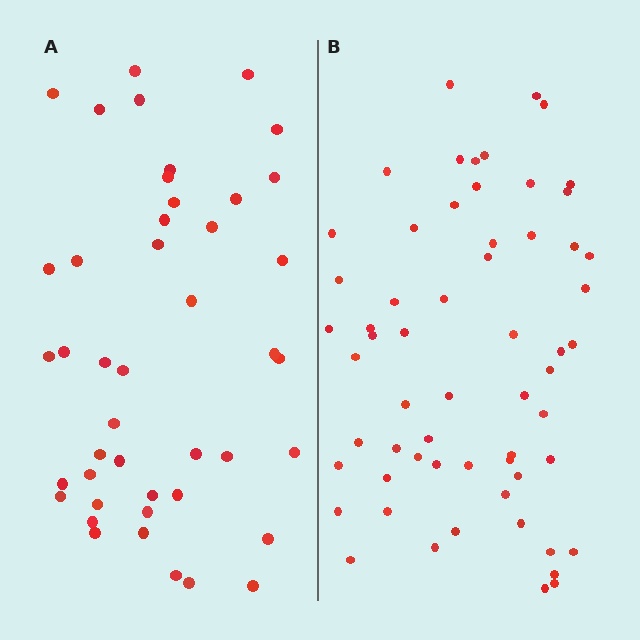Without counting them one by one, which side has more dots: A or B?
Region B (the right region) has more dots.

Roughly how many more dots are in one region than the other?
Region B has approximately 15 more dots than region A.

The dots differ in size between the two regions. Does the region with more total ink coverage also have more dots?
No. Region A has more total ink coverage because its dots are larger, but region B actually contains more individual dots. Total area can be misleading — the number of items is what matters here.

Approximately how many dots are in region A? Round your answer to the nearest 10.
About 40 dots. (The exact count is 44, which rounds to 40.)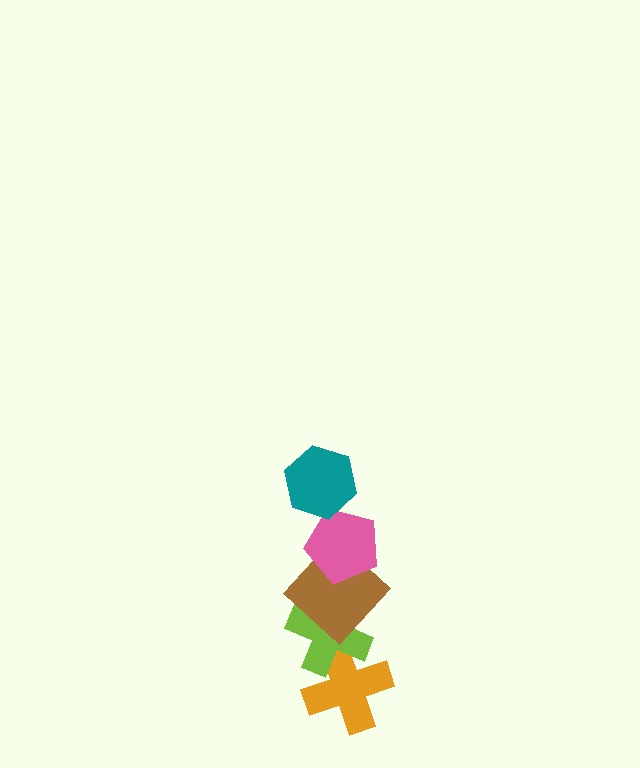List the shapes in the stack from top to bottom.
From top to bottom: the teal hexagon, the pink pentagon, the brown diamond, the lime cross, the orange cross.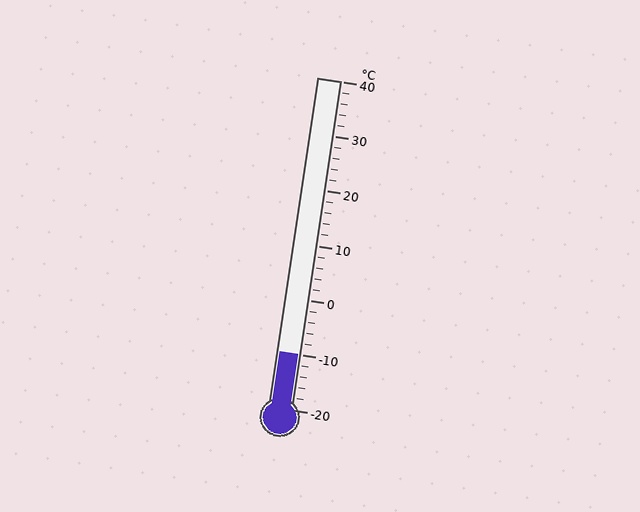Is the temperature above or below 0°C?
The temperature is below 0°C.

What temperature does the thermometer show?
The thermometer shows approximately -10°C.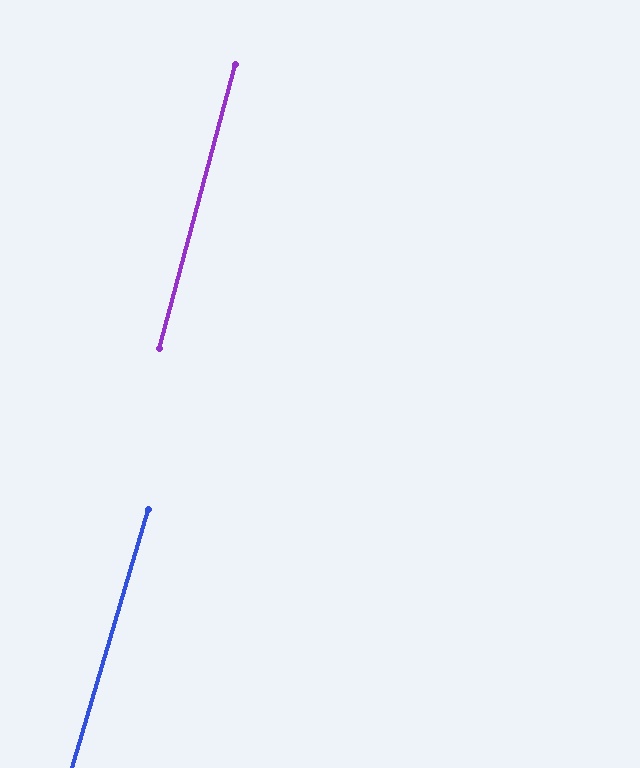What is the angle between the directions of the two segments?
Approximately 2 degrees.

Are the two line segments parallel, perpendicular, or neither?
Parallel — their directions differ by only 1.5°.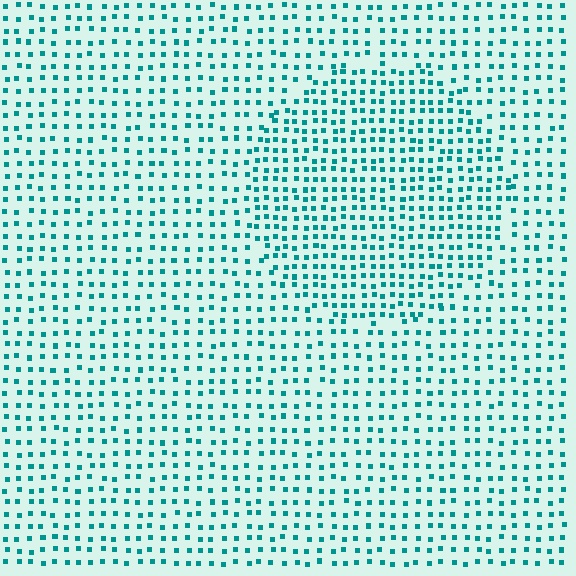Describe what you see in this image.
The image contains small teal elements arranged at two different densities. A circle-shaped region is visible where the elements are more densely packed than the surrounding area.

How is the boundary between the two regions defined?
The boundary is defined by a change in element density (approximately 1.6x ratio). All elements are the same color, size, and shape.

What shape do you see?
I see a circle.